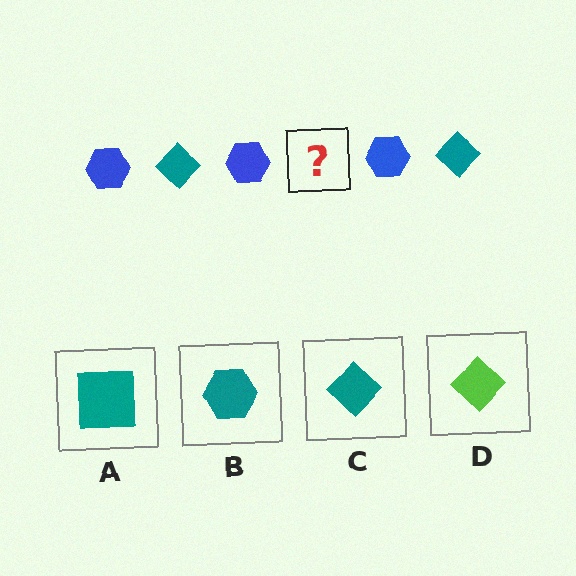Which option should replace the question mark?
Option C.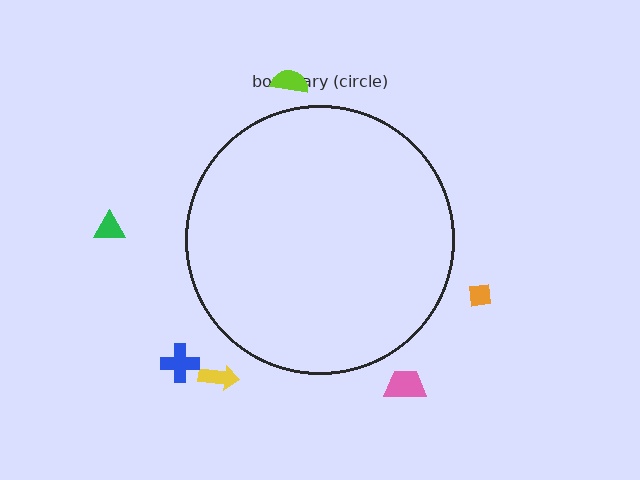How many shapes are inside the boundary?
0 inside, 6 outside.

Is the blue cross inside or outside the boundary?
Outside.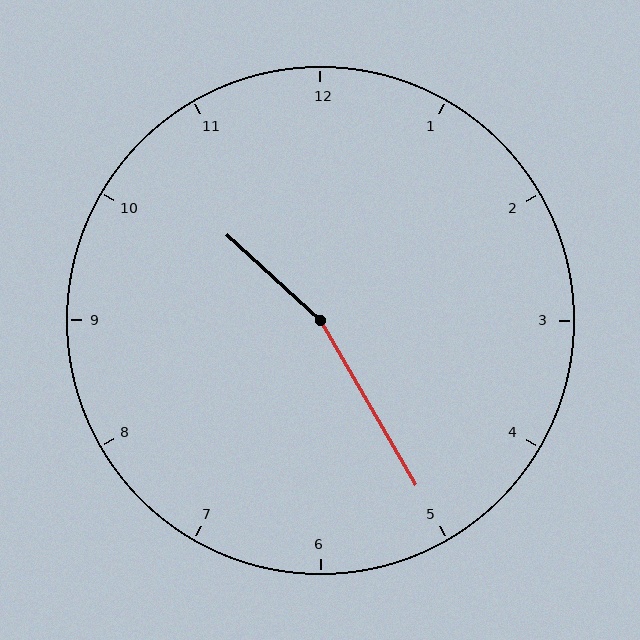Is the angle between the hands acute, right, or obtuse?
It is obtuse.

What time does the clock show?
10:25.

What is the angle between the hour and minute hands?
Approximately 162 degrees.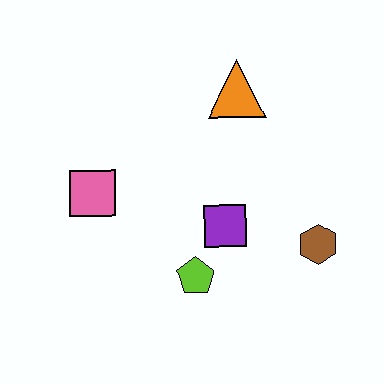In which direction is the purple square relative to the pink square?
The purple square is to the right of the pink square.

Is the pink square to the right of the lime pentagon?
No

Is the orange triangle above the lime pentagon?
Yes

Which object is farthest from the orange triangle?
The lime pentagon is farthest from the orange triangle.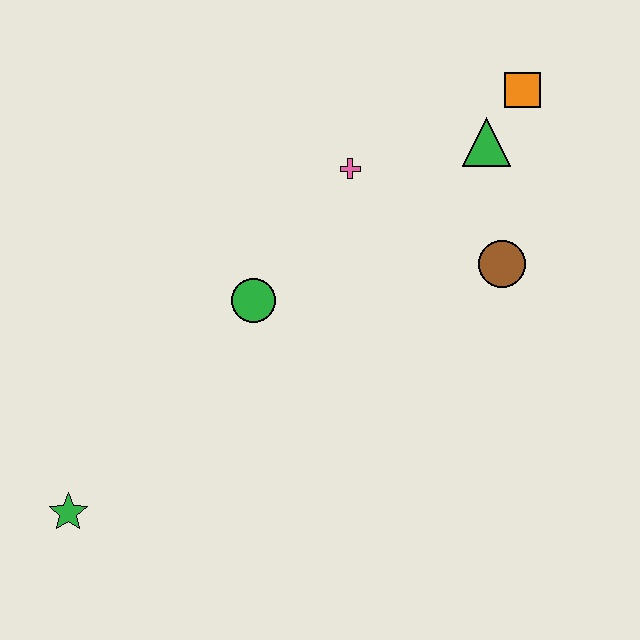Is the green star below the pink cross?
Yes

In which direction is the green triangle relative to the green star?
The green triangle is to the right of the green star.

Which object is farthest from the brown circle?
The green star is farthest from the brown circle.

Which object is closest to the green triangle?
The orange square is closest to the green triangle.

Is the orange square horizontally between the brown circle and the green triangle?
No